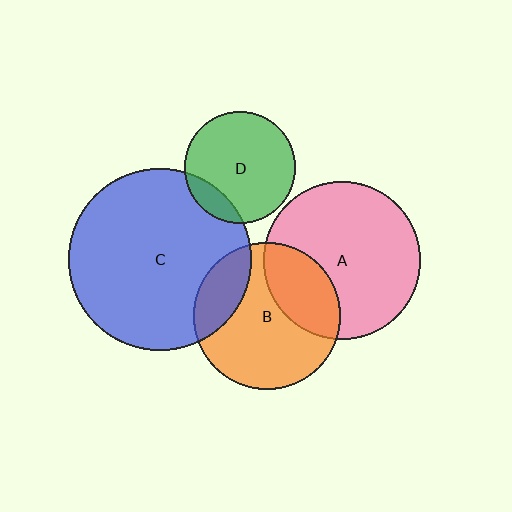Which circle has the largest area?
Circle C (blue).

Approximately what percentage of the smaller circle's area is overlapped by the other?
Approximately 15%.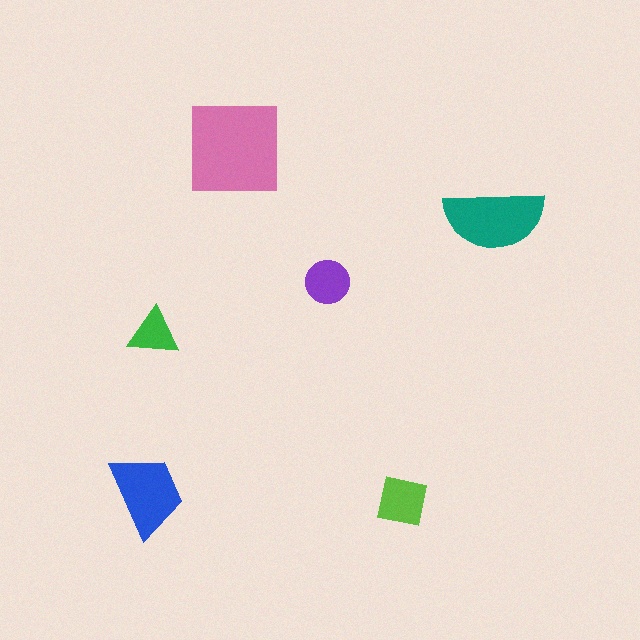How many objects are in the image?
There are 6 objects in the image.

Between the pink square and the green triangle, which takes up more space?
The pink square.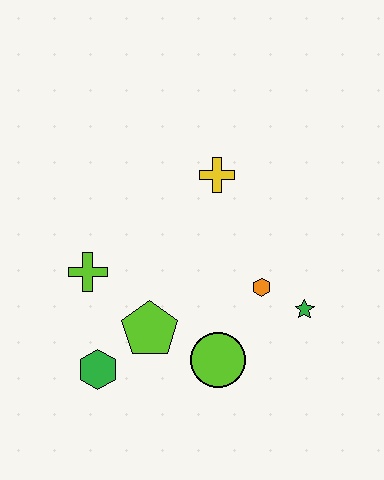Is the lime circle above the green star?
No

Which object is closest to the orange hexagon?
The green star is closest to the orange hexagon.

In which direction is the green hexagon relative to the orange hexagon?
The green hexagon is to the left of the orange hexagon.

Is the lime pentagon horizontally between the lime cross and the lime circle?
Yes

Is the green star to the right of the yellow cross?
Yes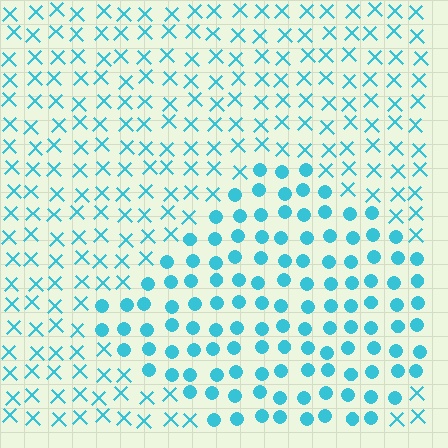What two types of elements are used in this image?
The image uses circles inside the diamond region and X marks outside it.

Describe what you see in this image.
The image is filled with small cyan elements arranged in a uniform grid. A diamond-shaped region contains circles, while the surrounding area contains X marks. The boundary is defined purely by the change in element shape.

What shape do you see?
I see a diamond.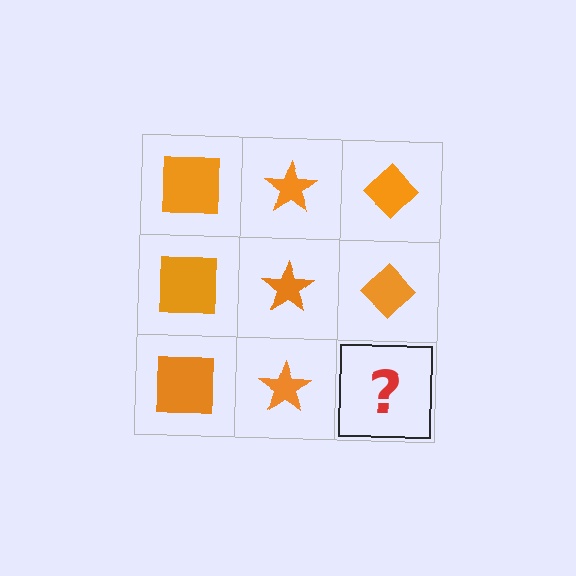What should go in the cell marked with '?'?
The missing cell should contain an orange diamond.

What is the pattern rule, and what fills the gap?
The rule is that each column has a consistent shape. The gap should be filled with an orange diamond.